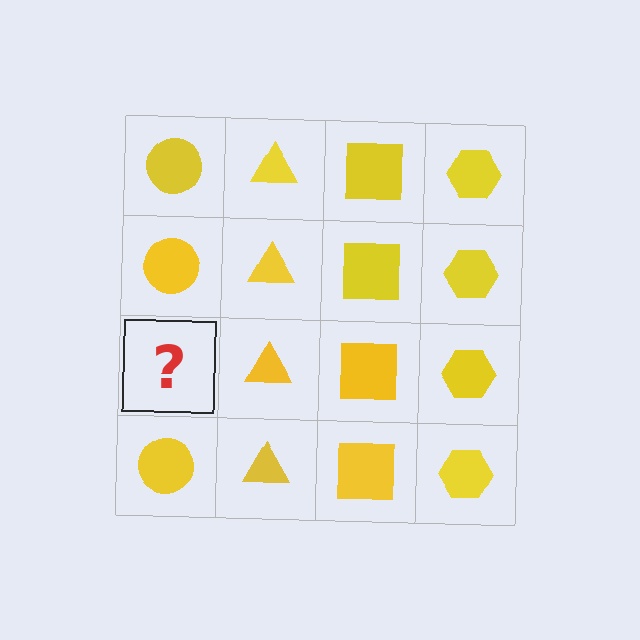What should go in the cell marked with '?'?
The missing cell should contain a yellow circle.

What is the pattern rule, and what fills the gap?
The rule is that each column has a consistent shape. The gap should be filled with a yellow circle.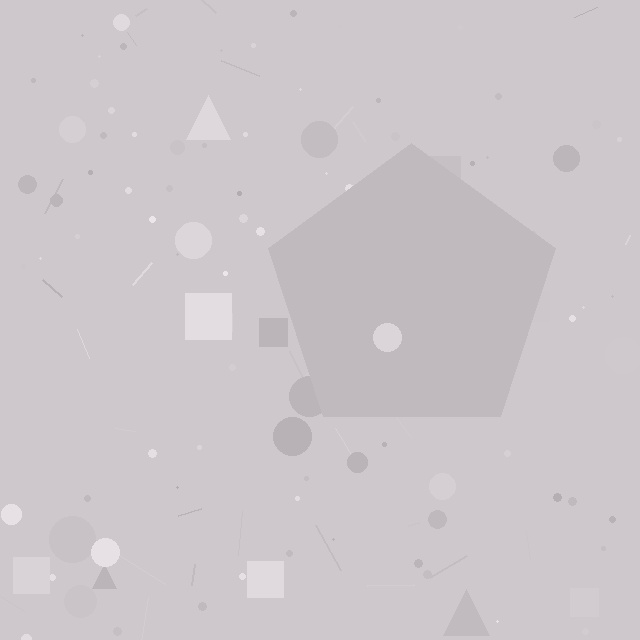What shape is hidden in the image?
A pentagon is hidden in the image.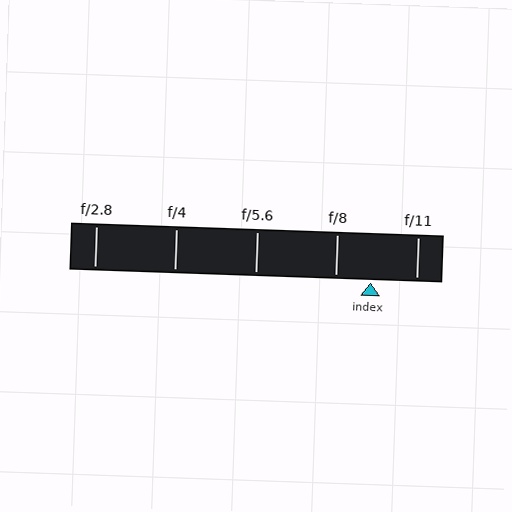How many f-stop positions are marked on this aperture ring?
There are 5 f-stop positions marked.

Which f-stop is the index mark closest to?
The index mark is closest to f/8.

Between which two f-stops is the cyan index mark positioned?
The index mark is between f/8 and f/11.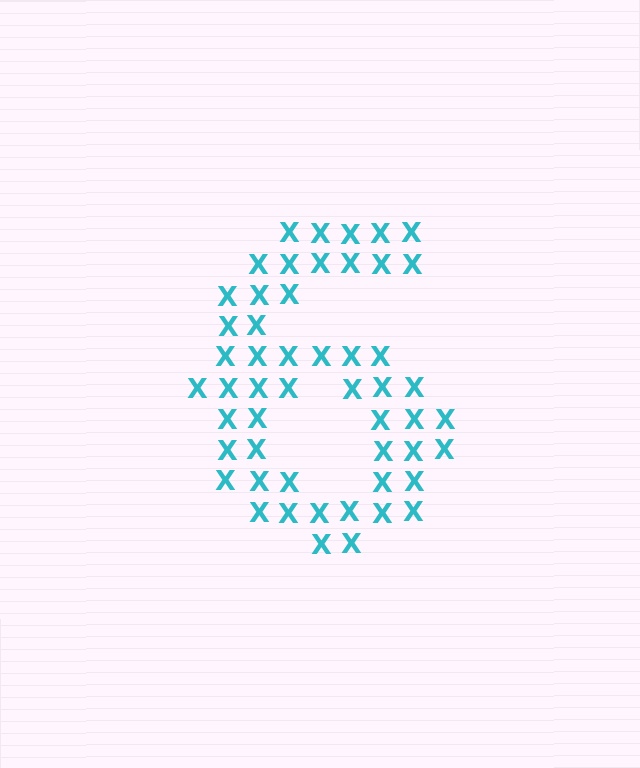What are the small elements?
The small elements are letter X's.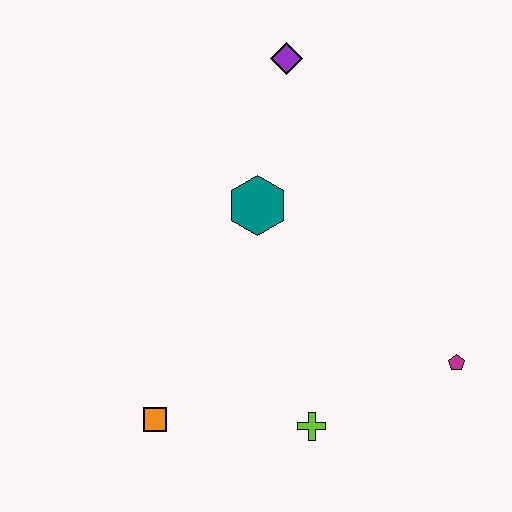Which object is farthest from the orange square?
The purple diamond is farthest from the orange square.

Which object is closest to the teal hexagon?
The purple diamond is closest to the teal hexagon.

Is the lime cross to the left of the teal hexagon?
No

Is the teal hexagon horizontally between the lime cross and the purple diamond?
No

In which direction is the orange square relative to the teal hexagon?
The orange square is below the teal hexagon.